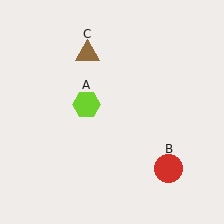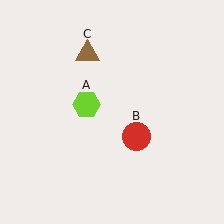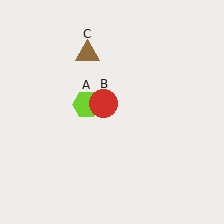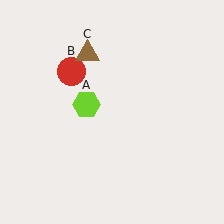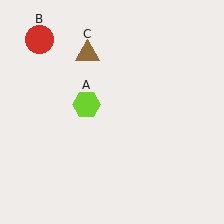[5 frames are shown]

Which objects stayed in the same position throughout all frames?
Lime hexagon (object A) and brown triangle (object C) remained stationary.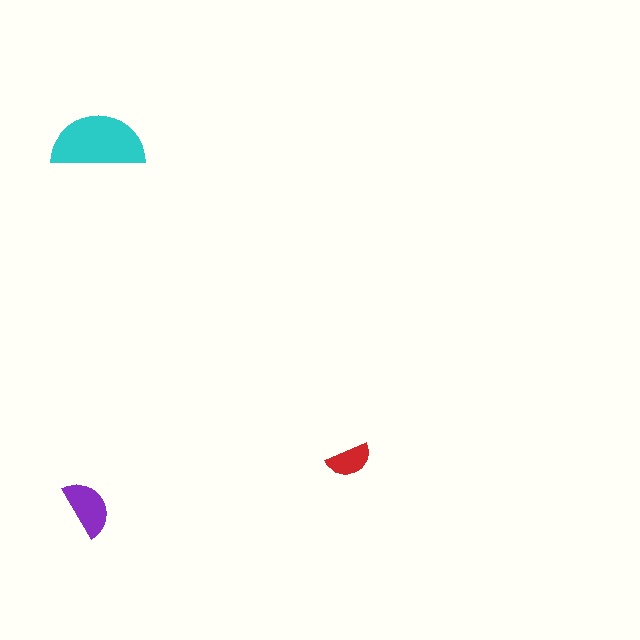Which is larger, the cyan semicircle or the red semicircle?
The cyan one.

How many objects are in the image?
There are 3 objects in the image.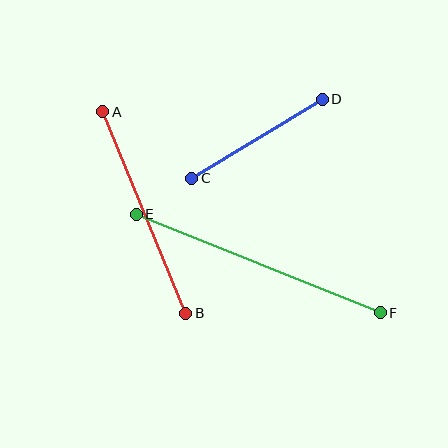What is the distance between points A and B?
The distance is approximately 218 pixels.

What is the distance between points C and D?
The distance is approximately 152 pixels.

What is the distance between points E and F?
The distance is approximately 263 pixels.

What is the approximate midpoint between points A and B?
The midpoint is at approximately (144, 213) pixels.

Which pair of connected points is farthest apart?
Points E and F are farthest apart.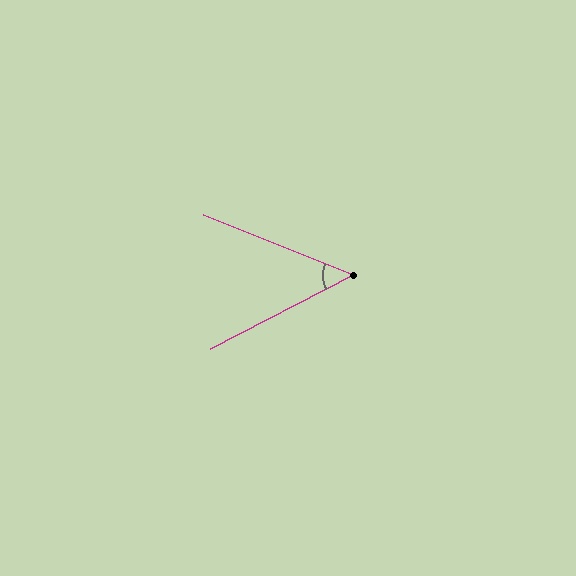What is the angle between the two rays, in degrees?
Approximately 49 degrees.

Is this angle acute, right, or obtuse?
It is acute.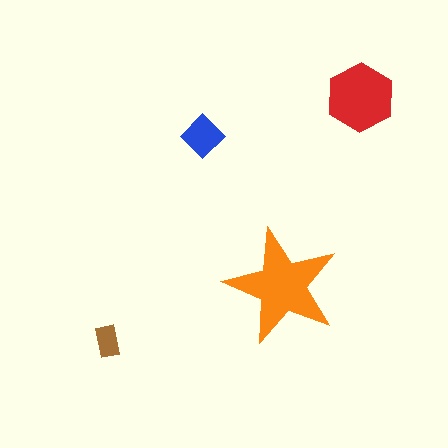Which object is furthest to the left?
The brown rectangle is leftmost.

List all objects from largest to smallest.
The orange star, the red hexagon, the blue diamond, the brown rectangle.